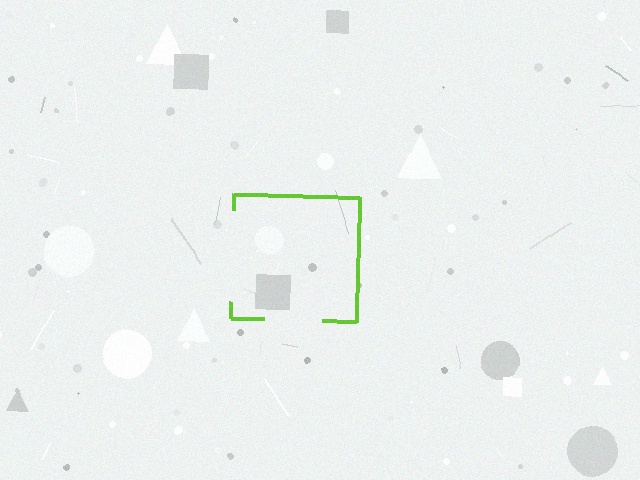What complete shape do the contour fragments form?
The contour fragments form a square.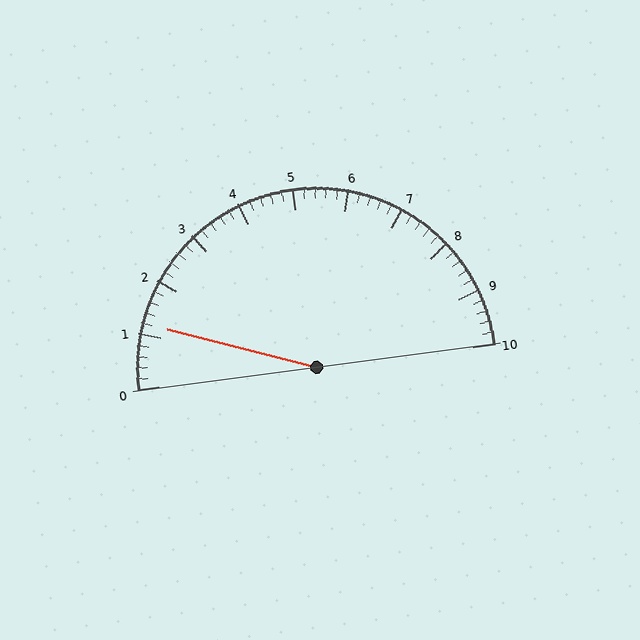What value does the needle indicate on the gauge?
The needle indicates approximately 1.2.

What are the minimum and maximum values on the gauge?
The gauge ranges from 0 to 10.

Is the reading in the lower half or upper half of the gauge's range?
The reading is in the lower half of the range (0 to 10).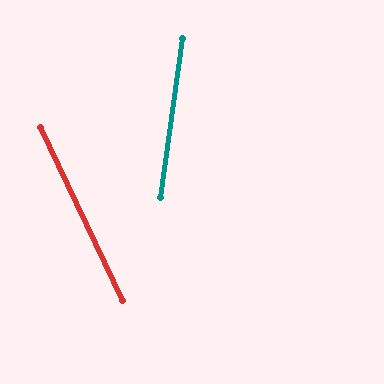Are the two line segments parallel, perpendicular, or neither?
Neither parallel nor perpendicular — they differ by about 33°.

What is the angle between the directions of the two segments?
Approximately 33 degrees.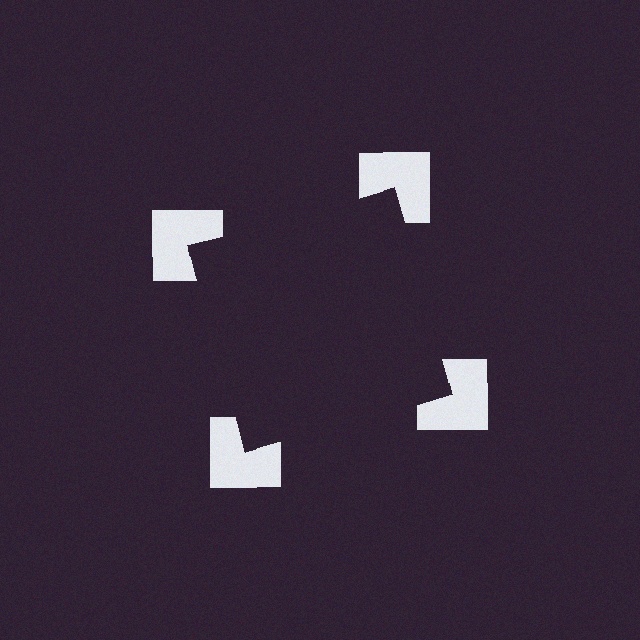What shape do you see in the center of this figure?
An illusory square — its edges are inferred from the aligned wedge cuts in the notched squares, not physically drawn.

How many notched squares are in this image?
There are 4 — one at each vertex of the illusory square.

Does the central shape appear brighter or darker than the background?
It typically appears slightly darker than the background, even though no actual brightness change is drawn.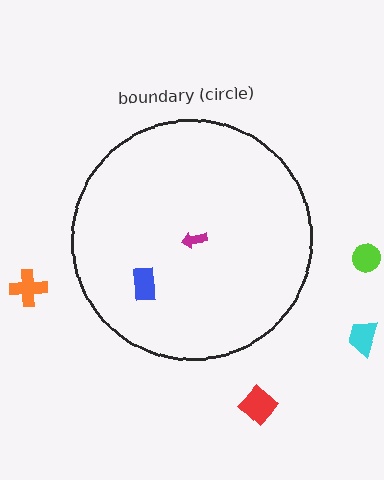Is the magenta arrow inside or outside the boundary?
Inside.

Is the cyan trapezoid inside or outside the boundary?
Outside.